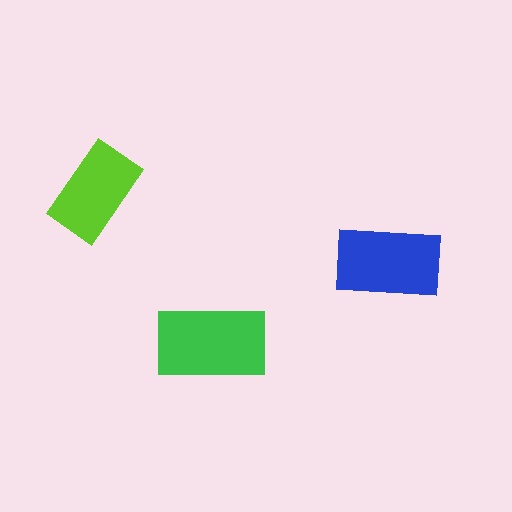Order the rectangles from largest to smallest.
the green one, the blue one, the lime one.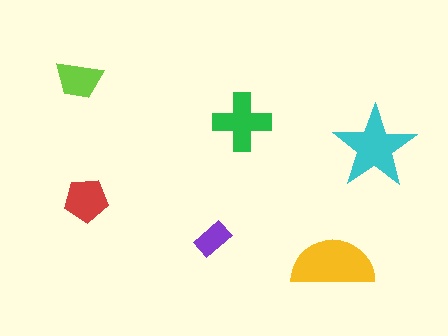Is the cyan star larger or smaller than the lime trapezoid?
Larger.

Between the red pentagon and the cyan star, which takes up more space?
The cyan star.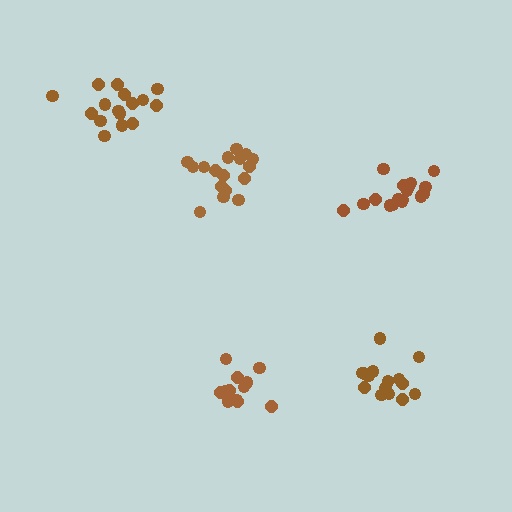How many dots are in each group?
Group 1: 17 dots, Group 2: 17 dots, Group 3: 15 dots, Group 4: 16 dots, Group 5: 12 dots (77 total).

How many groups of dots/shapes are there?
There are 5 groups.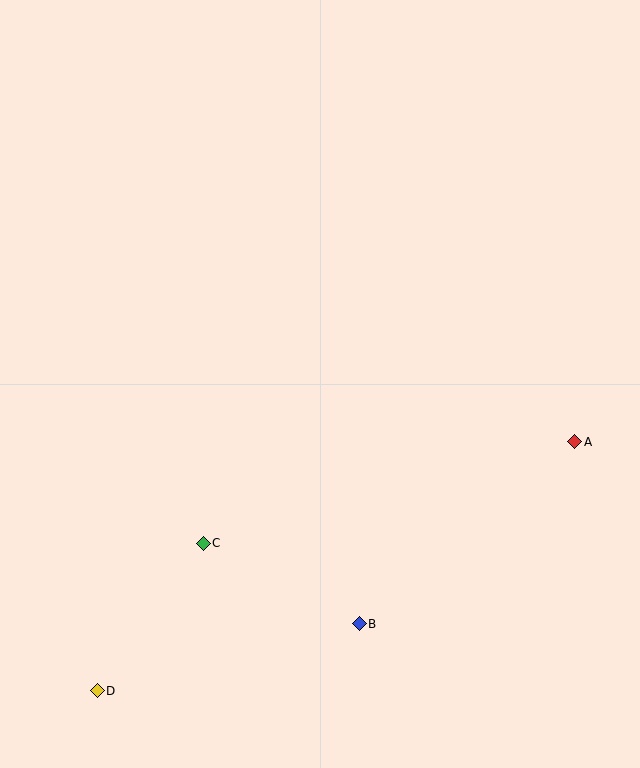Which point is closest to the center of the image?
Point C at (203, 543) is closest to the center.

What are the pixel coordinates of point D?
Point D is at (97, 691).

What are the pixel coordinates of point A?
Point A is at (575, 442).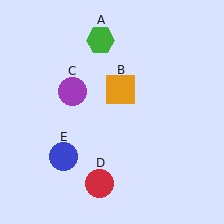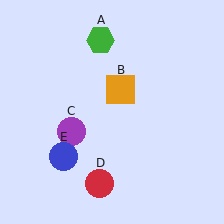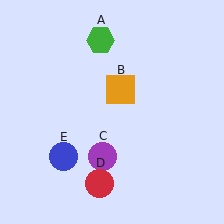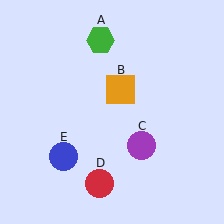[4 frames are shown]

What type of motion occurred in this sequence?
The purple circle (object C) rotated counterclockwise around the center of the scene.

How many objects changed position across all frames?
1 object changed position: purple circle (object C).